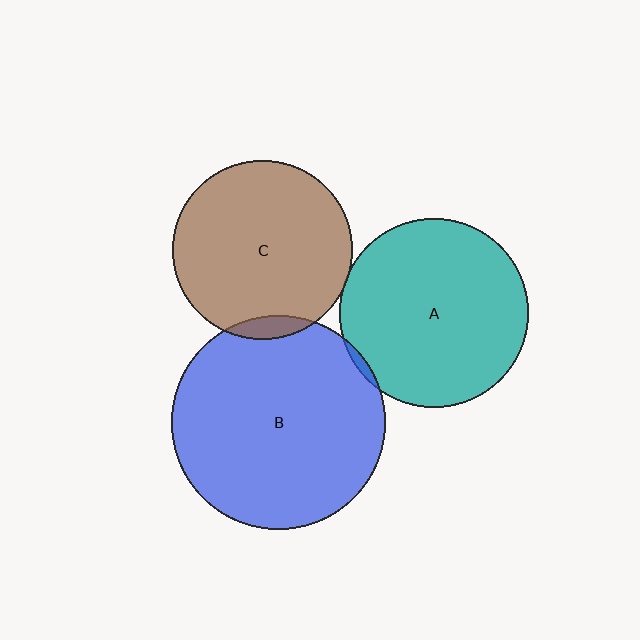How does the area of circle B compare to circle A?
Approximately 1.3 times.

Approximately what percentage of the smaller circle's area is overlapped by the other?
Approximately 5%.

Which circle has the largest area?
Circle B (blue).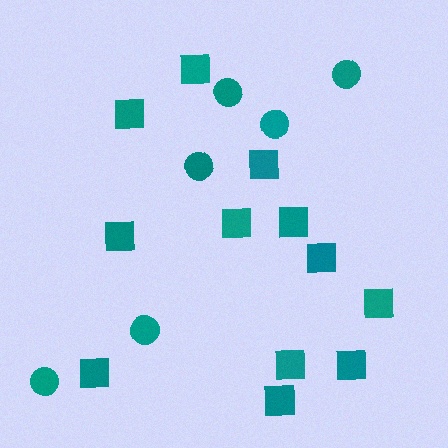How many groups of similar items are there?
There are 2 groups: one group of squares (12) and one group of circles (6).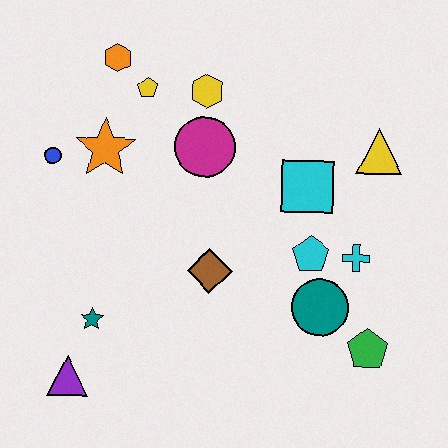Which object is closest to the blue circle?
The orange star is closest to the blue circle.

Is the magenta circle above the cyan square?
Yes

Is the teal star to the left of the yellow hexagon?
Yes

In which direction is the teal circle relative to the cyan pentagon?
The teal circle is below the cyan pentagon.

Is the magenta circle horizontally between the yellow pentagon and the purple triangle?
No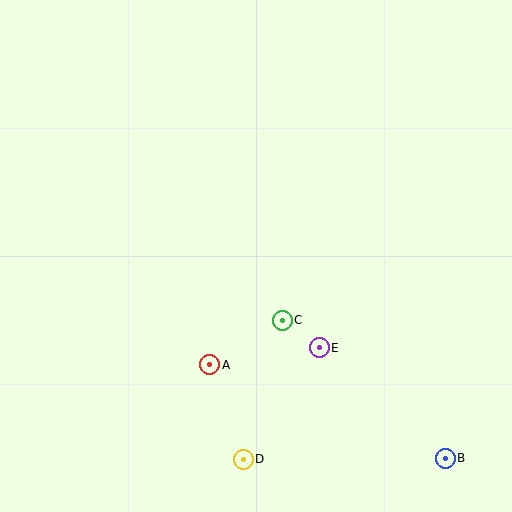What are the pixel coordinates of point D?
Point D is at (243, 459).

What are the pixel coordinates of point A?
Point A is at (210, 365).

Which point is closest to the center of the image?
Point C at (282, 320) is closest to the center.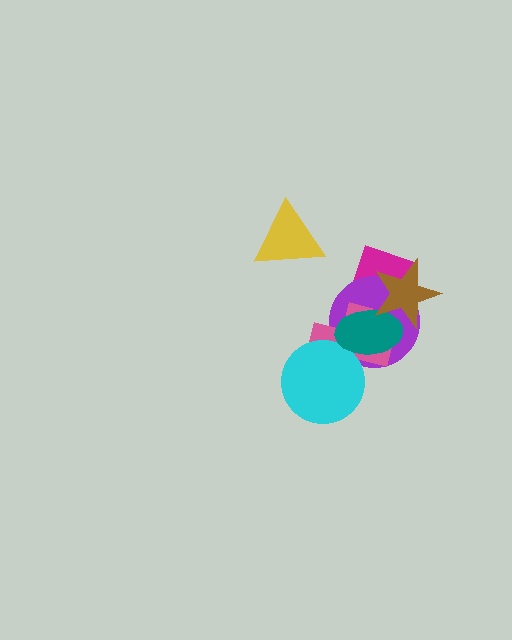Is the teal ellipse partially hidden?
Yes, it is partially covered by another shape.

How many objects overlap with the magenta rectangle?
4 objects overlap with the magenta rectangle.